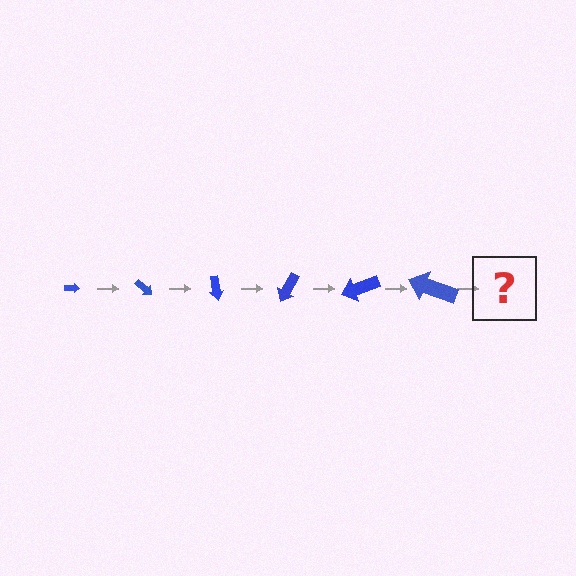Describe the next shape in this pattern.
It should be an arrow, larger than the previous one and rotated 240 degrees from the start.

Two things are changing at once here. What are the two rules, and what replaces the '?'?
The two rules are that the arrow grows larger each step and it rotates 40 degrees each step. The '?' should be an arrow, larger than the previous one and rotated 240 degrees from the start.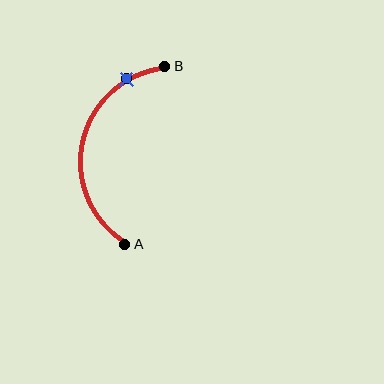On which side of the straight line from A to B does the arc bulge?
The arc bulges to the left of the straight line connecting A and B.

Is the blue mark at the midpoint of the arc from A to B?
No. The blue mark lies on the arc but is closer to endpoint B. The arc midpoint would be at the point on the curve equidistant along the arc from both A and B.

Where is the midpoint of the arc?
The arc midpoint is the point on the curve farthest from the straight line joining A and B. It sits to the left of that line.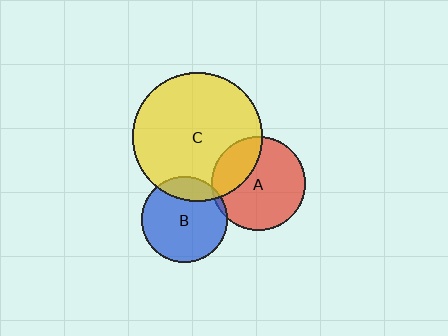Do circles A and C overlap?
Yes.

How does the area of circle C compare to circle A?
Approximately 1.9 times.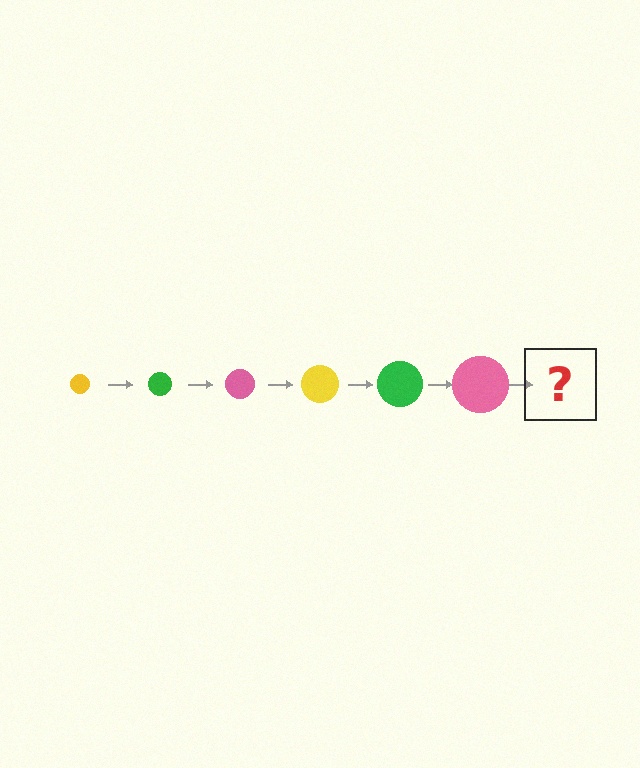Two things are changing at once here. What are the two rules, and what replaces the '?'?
The two rules are that the circle grows larger each step and the color cycles through yellow, green, and pink. The '?' should be a yellow circle, larger than the previous one.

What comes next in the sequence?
The next element should be a yellow circle, larger than the previous one.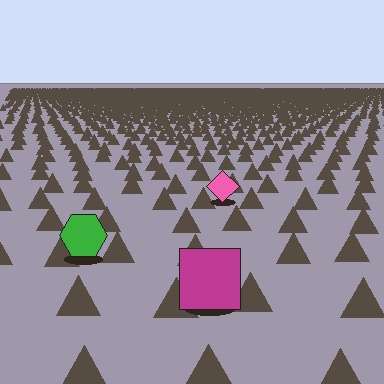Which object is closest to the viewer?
The magenta square is closest. The texture marks near it are larger and more spread out.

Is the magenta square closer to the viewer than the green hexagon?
Yes. The magenta square is closer — you can tell from the texture gradient: the ground texture is coarser near it.